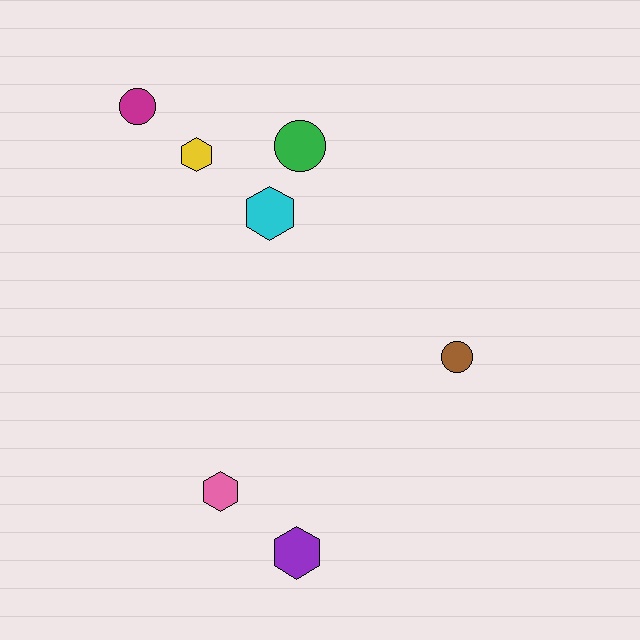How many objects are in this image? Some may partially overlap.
There are 7 objects.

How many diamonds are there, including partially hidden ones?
There are no diamonds.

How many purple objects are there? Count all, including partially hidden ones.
There is 1 purple object.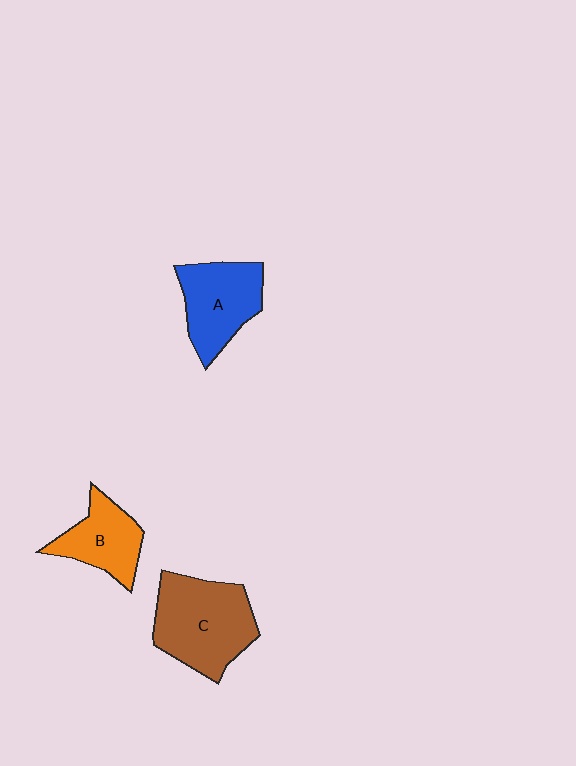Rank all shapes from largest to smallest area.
From largest to smallest: C (brown), A (blue), B (orange).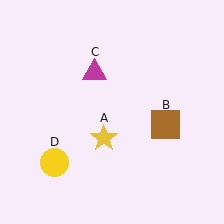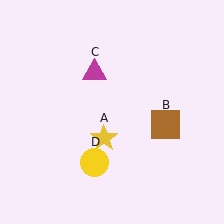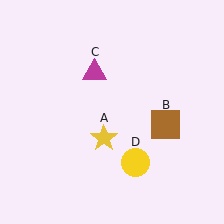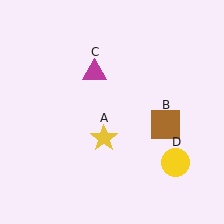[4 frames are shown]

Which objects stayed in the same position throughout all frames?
Yellow star (object A) and brown square (object B) and magenta triangle (object C) remained stationary.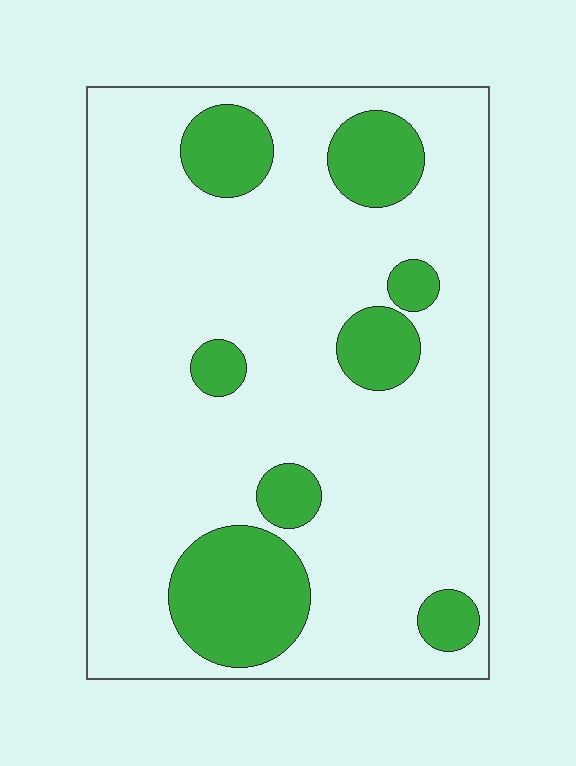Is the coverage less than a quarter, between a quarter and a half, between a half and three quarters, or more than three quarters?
Less than a quarter.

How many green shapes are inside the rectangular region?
8.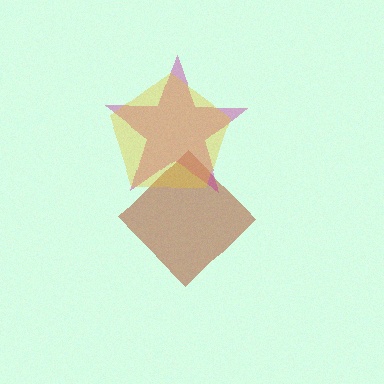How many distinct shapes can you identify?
There are 3 distinct shapes: a brown diamond, a magenta star, a yellow pentagon.